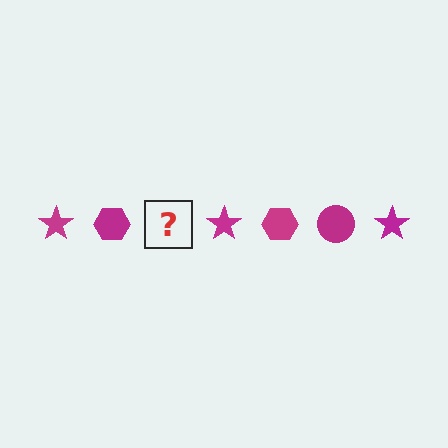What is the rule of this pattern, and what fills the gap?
The rule is that the pattern cycles through star, hexagon, circle shapes in magenta. The gap should be filled with a magenta circle.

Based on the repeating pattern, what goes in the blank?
The blank should be a magenta circle.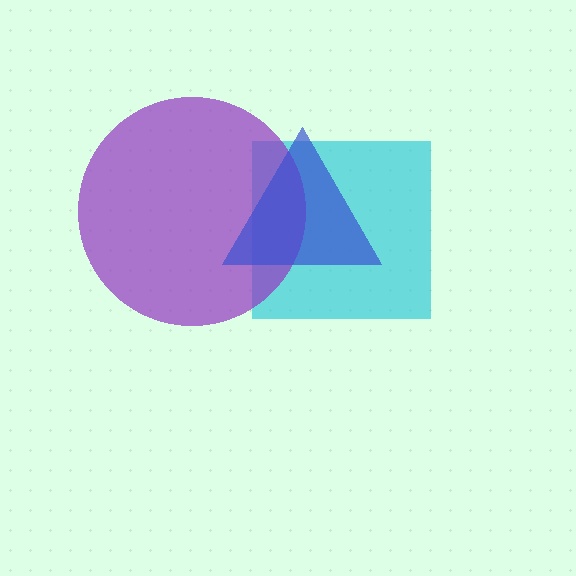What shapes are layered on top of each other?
The layered shapes are: a cyan square, a purple circle, a blue triangle.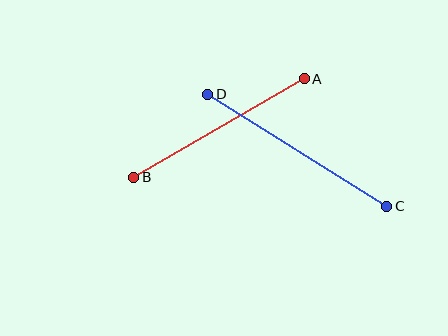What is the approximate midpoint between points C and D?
The midpoint is at approximately (297, 150) pixels.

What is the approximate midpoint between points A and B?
The midpoint is at approximately (219, 128) pixels.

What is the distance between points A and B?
The distance is approximately 197 pixels.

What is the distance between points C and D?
The distance is approximately 211 pixels.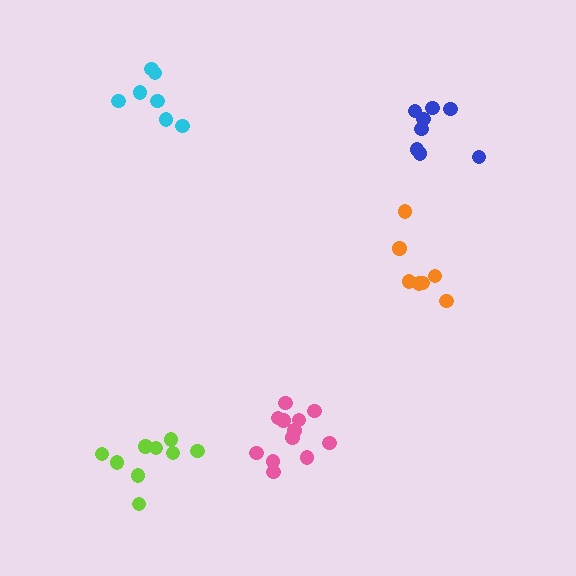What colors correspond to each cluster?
The clusters are colored: cyan, lime, orange, pink, blue.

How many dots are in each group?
Group 1: 7 dots, Group 2: 9 dots, Group 3: 7 dots, Group 4: 12 dots, Group 5: 8 dots (43 total).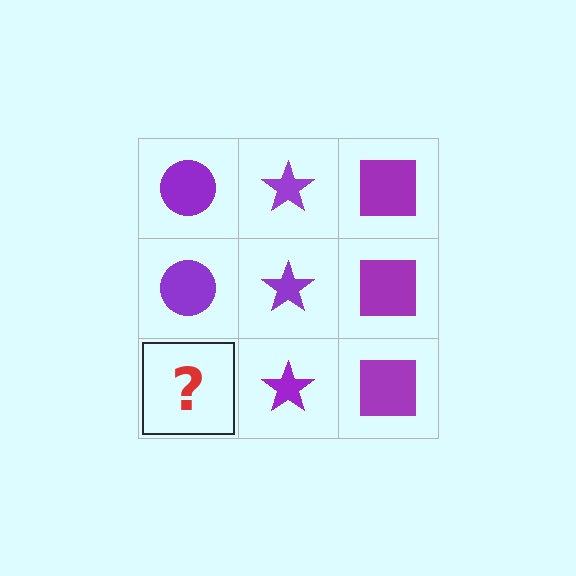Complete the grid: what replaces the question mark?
The question mark should be replaced with a purple circle.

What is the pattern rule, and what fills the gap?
The rule is that each column has a consistent shape. The gap should be filled with a purple circle.